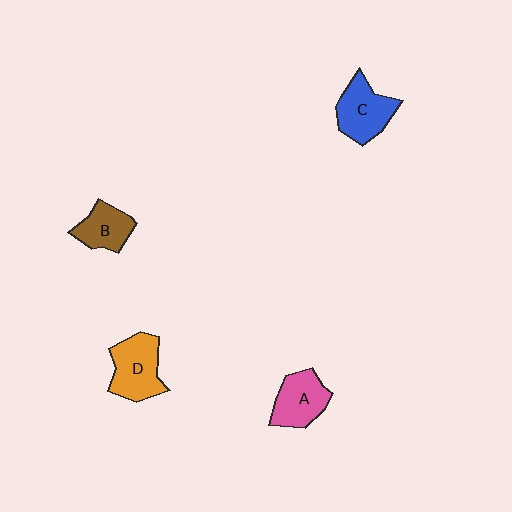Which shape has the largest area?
Shape D (orange).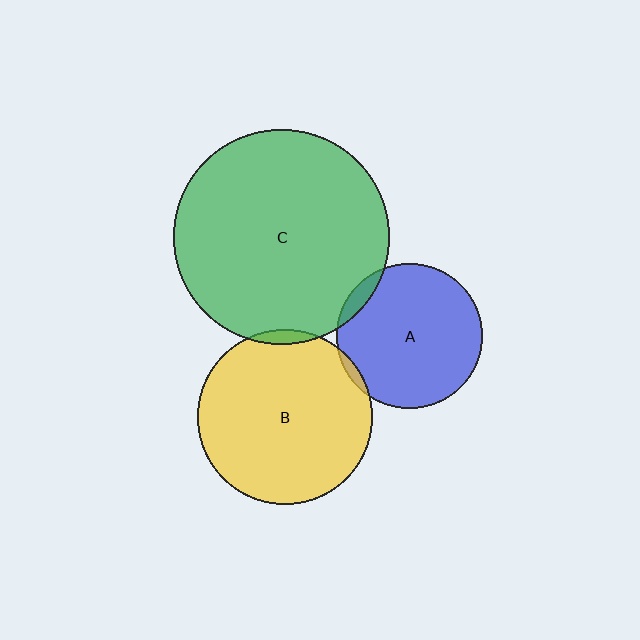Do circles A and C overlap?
Yes.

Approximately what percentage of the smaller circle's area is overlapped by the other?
Approximately 5%.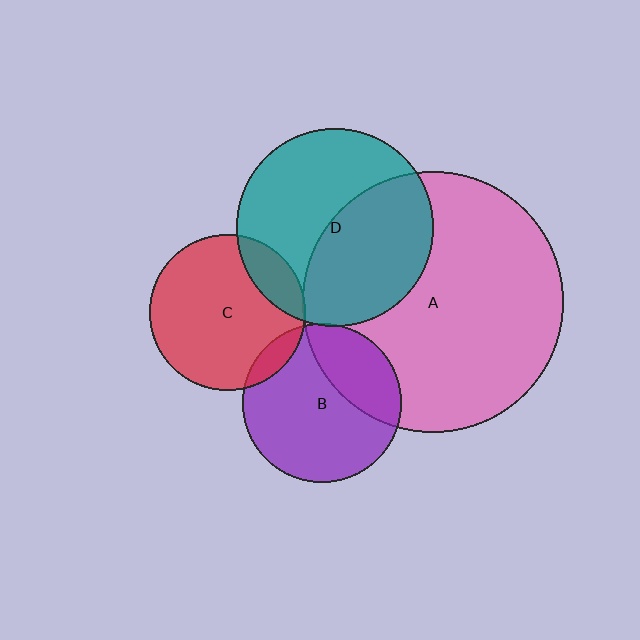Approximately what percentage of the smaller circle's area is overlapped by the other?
Approximately 15%.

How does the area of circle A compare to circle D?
Approximately 1.7 times.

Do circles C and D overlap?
Yes.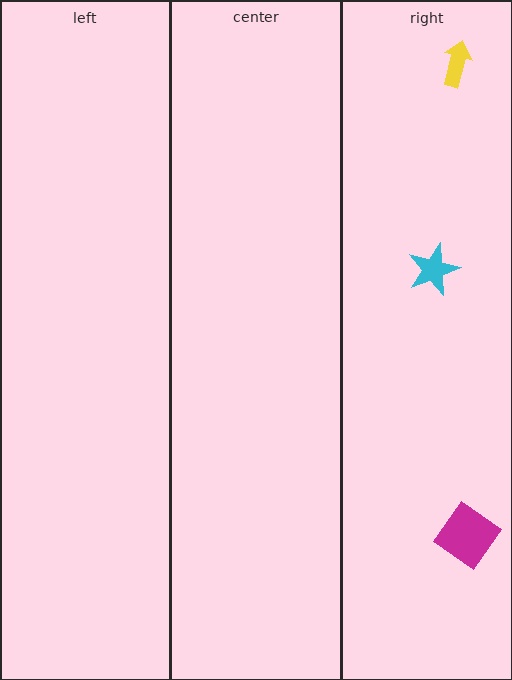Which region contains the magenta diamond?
The right region.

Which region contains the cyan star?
The right region.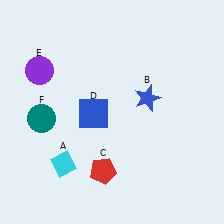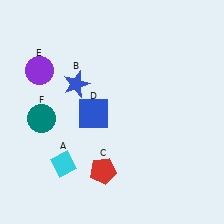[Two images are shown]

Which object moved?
The blue star (B) moved left.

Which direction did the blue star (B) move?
The blue star (B) moved left.